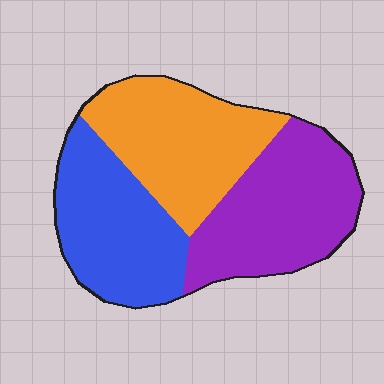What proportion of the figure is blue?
Blue covers 31% of the figure.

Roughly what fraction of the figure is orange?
Orange covers 33% of the figure.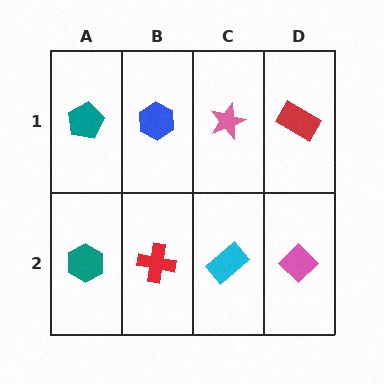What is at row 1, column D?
A red rectangle.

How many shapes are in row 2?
4 shapes.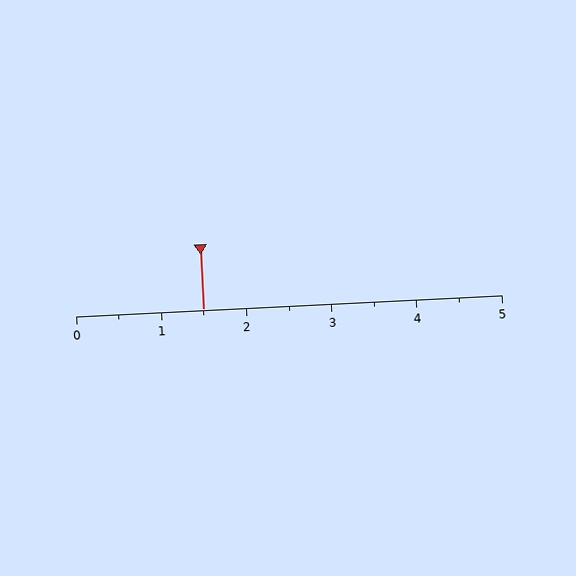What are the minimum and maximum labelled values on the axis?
The axis runs from 0 to 5.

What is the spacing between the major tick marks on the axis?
The major ticks are spaced 1 apart.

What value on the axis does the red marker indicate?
The marker indicates approximately 1.5.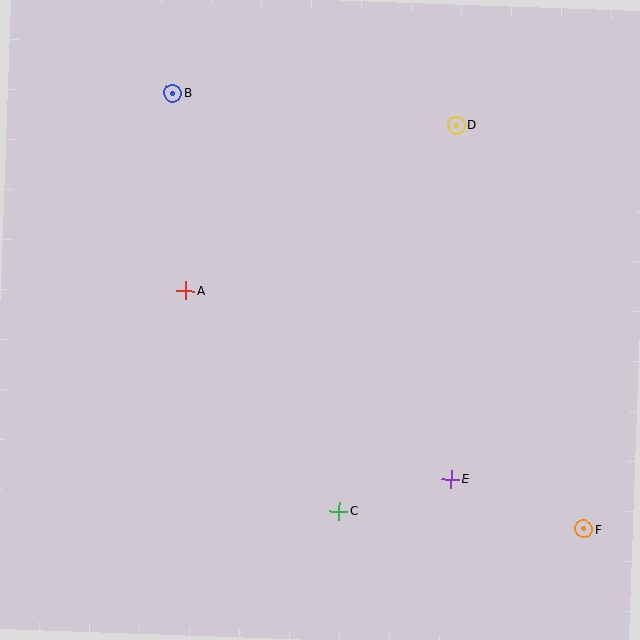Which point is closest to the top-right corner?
Point D is closest to the top-right corner.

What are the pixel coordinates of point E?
Point E is at (451, 479).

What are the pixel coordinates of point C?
Point C is at (339, 511).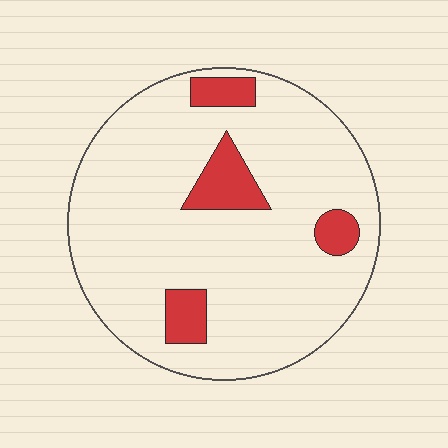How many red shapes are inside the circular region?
4.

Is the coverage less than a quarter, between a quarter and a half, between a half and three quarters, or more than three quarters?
Less than a quarter.